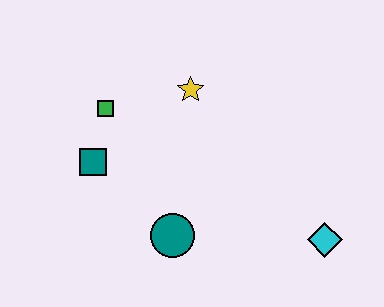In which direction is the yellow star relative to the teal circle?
The yellow star is above the teal circle.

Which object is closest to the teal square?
The green square is closest to the teal square.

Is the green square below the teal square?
No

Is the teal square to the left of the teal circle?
Yes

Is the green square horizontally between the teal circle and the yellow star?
No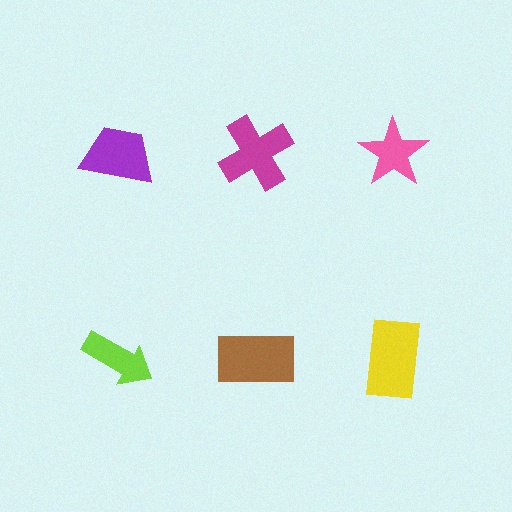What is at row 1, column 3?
A pink star.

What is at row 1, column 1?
A purple trapezoid.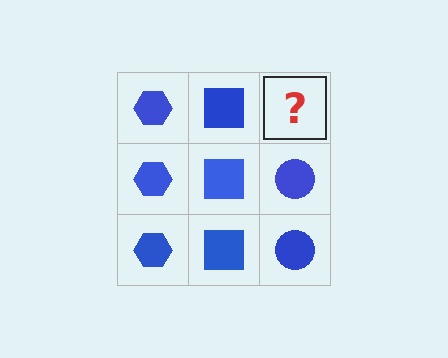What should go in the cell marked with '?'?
The missing cell should contain a blue circle.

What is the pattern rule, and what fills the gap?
The rule is that each column has a consistent shape. The gap should be filled with a blue circle.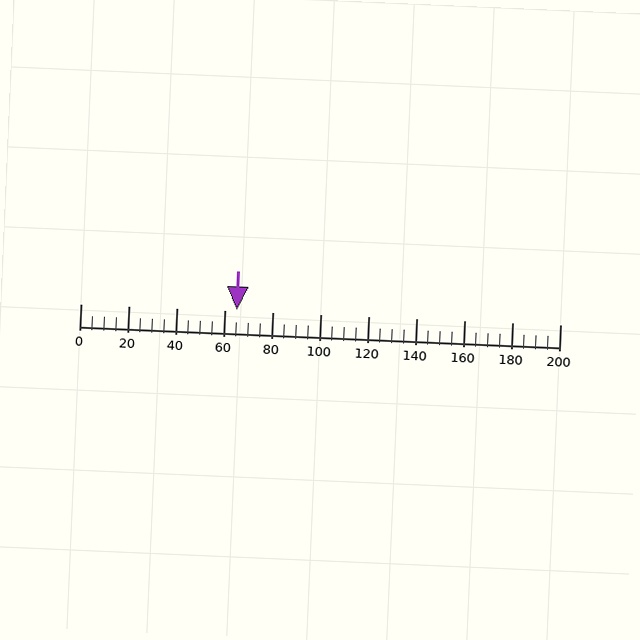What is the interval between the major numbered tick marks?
The major tick marks are spaced 20 units apart.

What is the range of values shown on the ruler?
The ruler shows values from 0 to 200.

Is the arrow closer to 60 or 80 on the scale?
The arrow is closer to 60.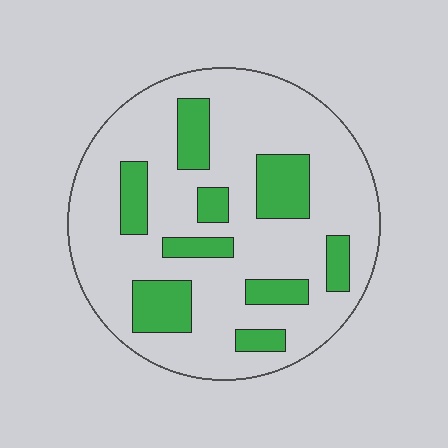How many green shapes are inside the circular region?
9.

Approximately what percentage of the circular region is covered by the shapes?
Approximately 25%.